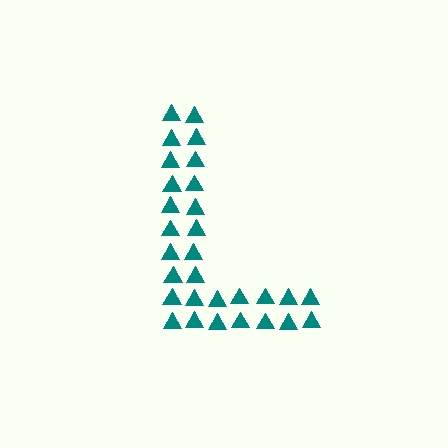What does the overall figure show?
The overall figure shows the letter L.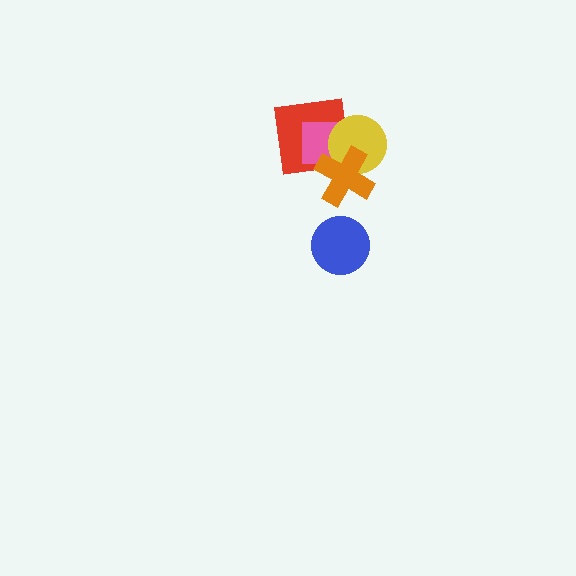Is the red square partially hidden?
Yes, it is partially covered by another shape.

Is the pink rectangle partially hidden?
Yes, it is partially covered by another shape.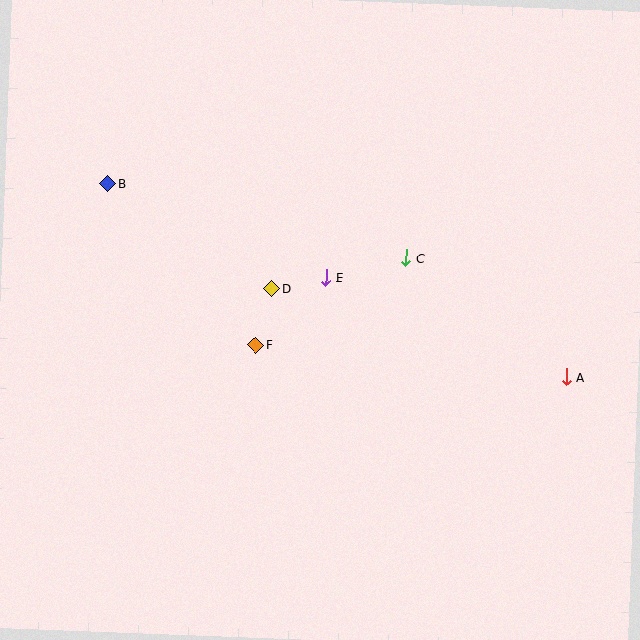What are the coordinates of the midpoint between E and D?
The midpoint between E and D is at (299, 283).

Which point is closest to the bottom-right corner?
Point A is closest to the bottom-right corner.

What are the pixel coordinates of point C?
Point C is at (406, 258).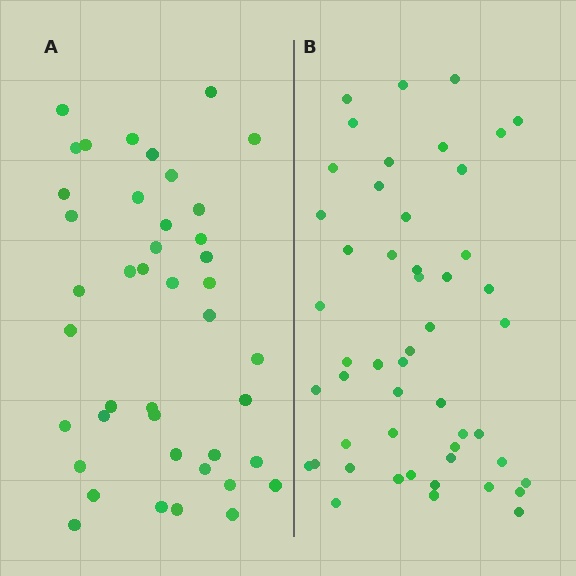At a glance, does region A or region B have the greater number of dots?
Region B (the right region) has more dots.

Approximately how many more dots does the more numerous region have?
Region B has roughly 8 or so more dots than region A.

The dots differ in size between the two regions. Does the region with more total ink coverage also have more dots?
No. Region A has more total ink coverage because its dots are larger, but region B actually contains more individual dots. Total area can be misleading — the number of items is what matters here.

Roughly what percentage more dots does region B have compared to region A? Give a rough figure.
About 20% more.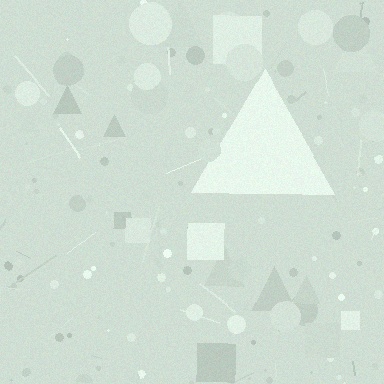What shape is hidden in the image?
A triangle is hidden in the image.